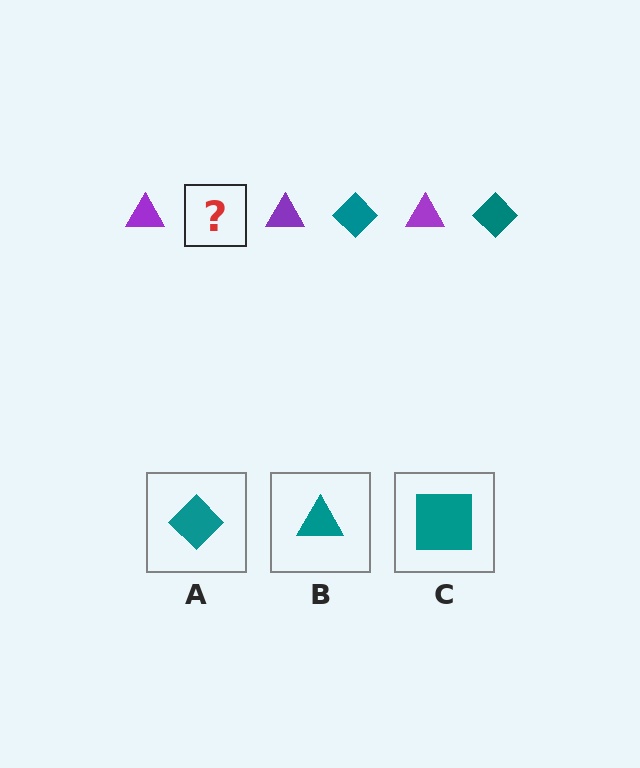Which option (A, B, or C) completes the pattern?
A.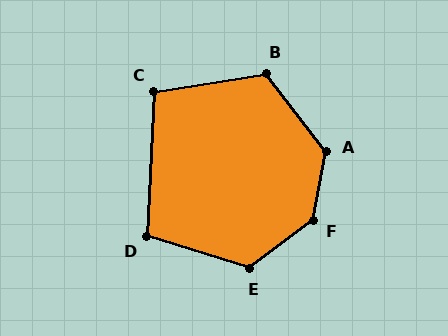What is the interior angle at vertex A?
Approximately 132 degrees (obtuse).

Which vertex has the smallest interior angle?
C, at approximately 102 degrees.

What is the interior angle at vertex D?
Approximately 104 degrees (obtuse).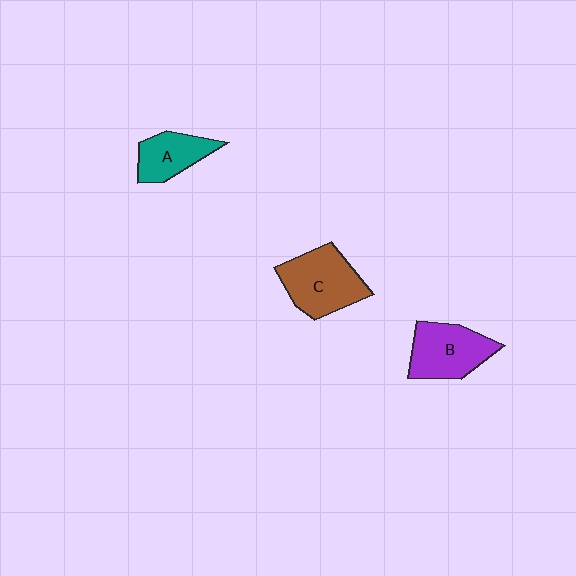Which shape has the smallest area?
Shape A (teal).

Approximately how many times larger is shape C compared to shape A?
Approximately 1.5 times.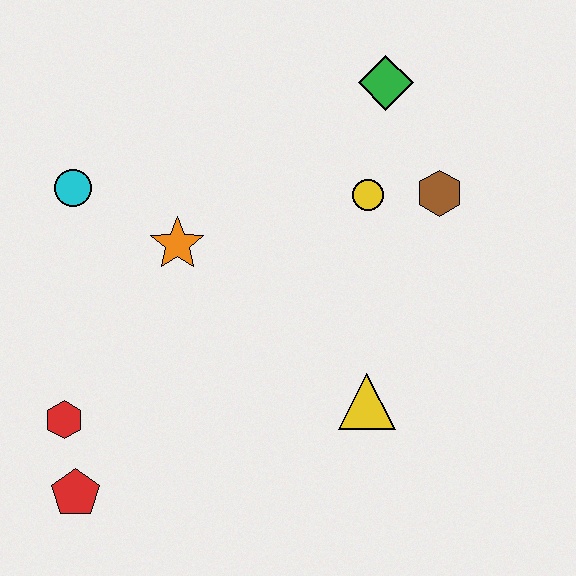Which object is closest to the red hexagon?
The red pentagon is closest to the red hexagon.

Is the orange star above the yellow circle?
No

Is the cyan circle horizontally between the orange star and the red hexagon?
Yes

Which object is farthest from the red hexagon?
The green diamond is farthest from the red hexagon.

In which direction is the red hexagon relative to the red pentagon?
The red hexagon is above the red pentagon.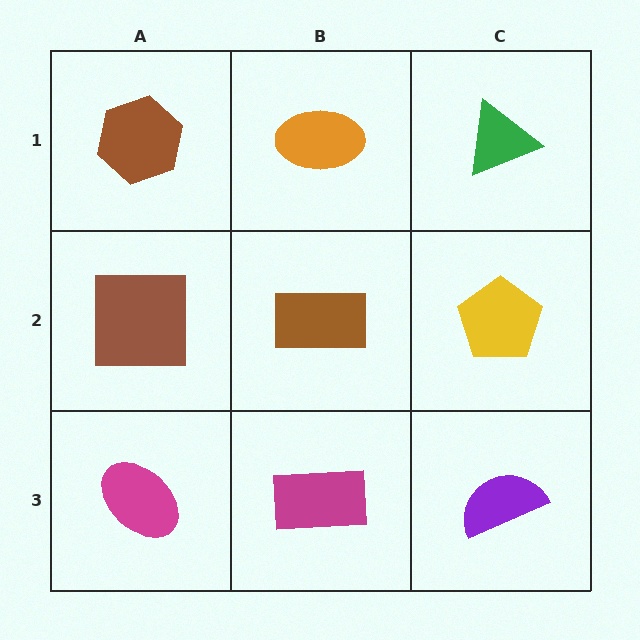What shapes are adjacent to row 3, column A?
A brown square (row 2, column A), a magenta rectangle (row 3, column B).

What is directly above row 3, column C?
A yellow pentagon.